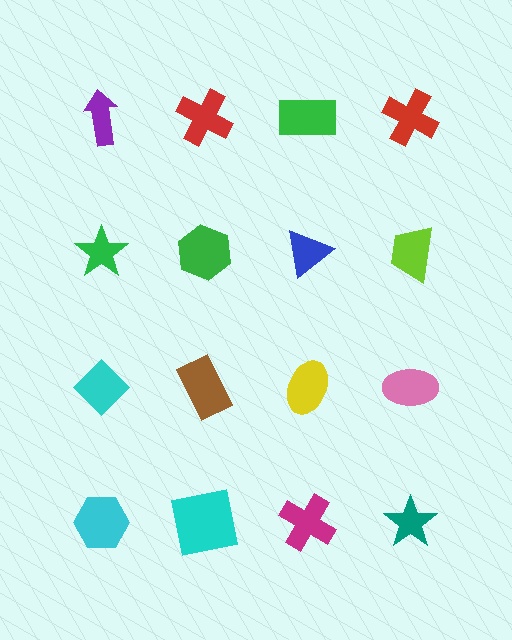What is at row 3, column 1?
A cyan diamond.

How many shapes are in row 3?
4 shapes.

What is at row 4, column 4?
A teal star.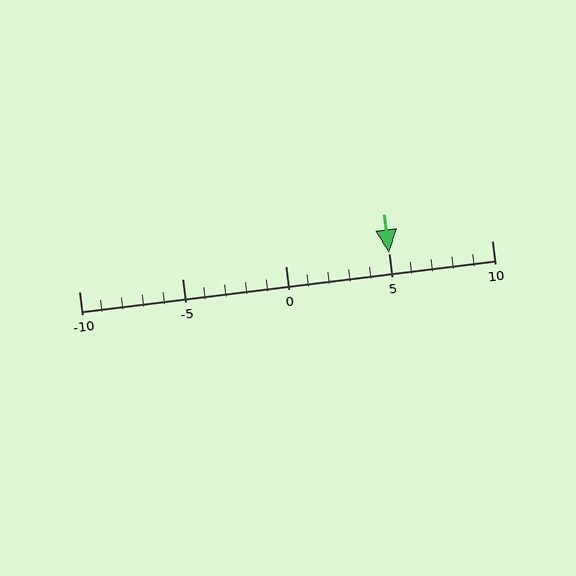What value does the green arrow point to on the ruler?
The green arrow points to approximately 5.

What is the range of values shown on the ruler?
The ruler shows values from -10 to 10.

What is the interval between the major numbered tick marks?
The major tick marks are spaced 5 units apart.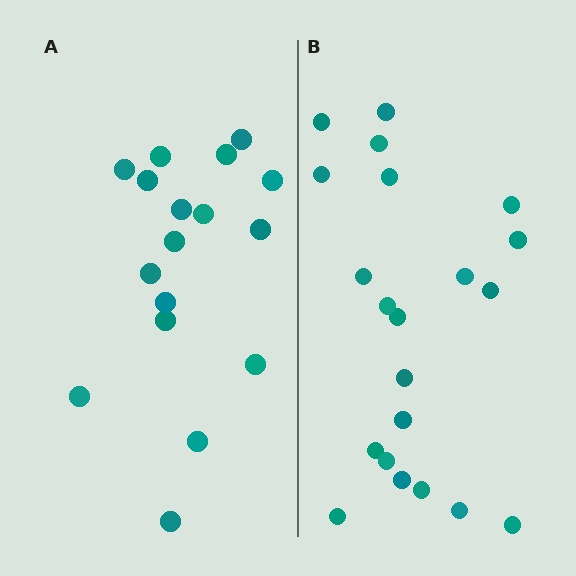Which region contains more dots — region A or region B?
Region B (the right region) has more dots.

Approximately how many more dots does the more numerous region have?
Region B has about 4 more dots than region A.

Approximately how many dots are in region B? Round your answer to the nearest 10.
About 20 dots. (The exact count is 21, which rounds to 20.)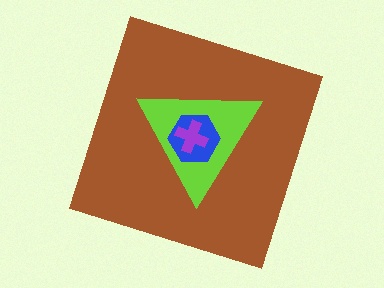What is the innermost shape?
The purple cross.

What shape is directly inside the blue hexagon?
The purple cross.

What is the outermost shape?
The brown square.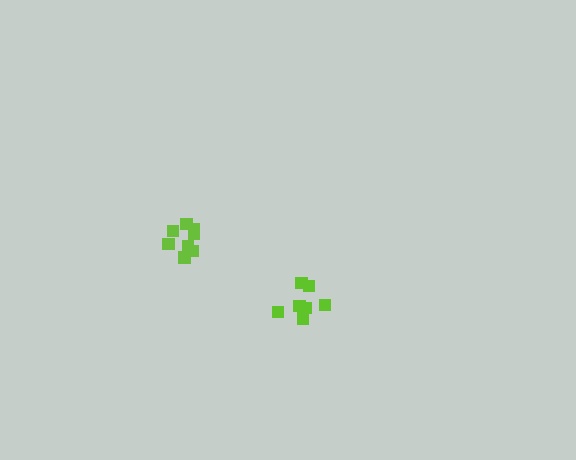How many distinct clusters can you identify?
There are 2 distinct clusters.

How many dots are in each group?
Group 1: 8 dots, Group 2: 7 dots (15 total).